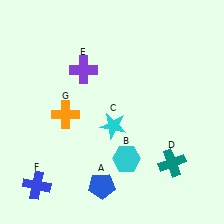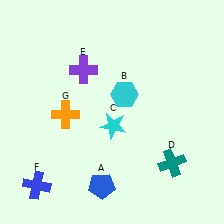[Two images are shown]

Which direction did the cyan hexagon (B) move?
The cyan hexagon (B) moved up.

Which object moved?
The cyan hexagon (B) moved up.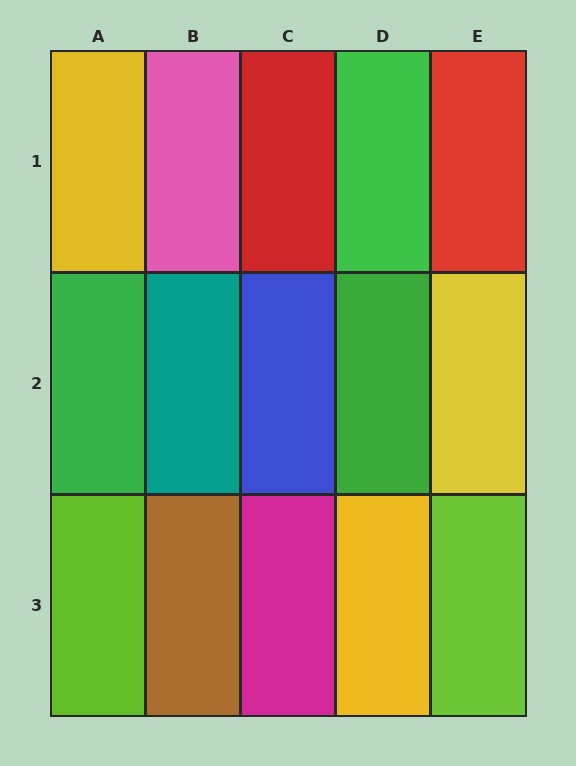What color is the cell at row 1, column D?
Green.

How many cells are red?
2 cells are red.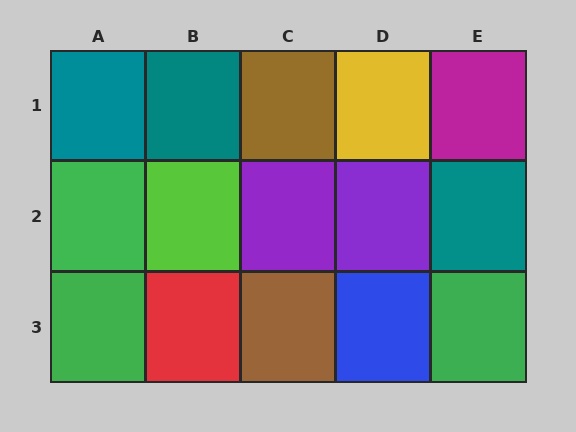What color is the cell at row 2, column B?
Lime.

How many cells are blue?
1 cell is blue.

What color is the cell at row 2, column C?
Purple.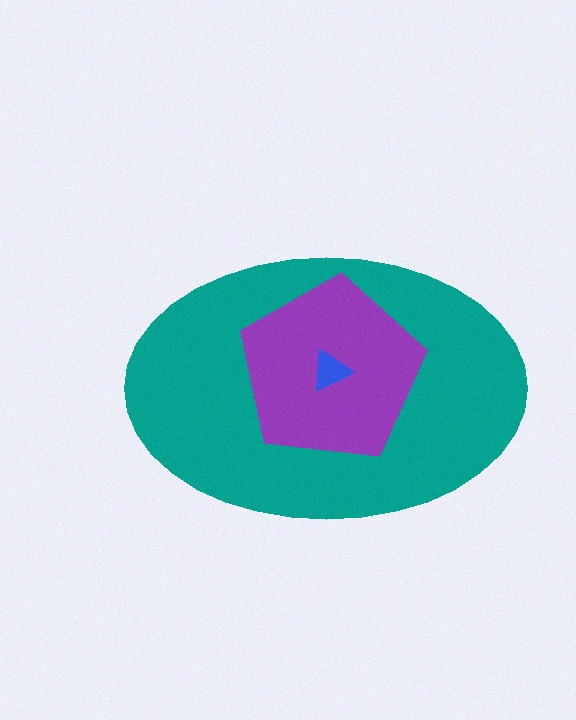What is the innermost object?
The blue triangle.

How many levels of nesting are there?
3.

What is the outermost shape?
The teal ellipse.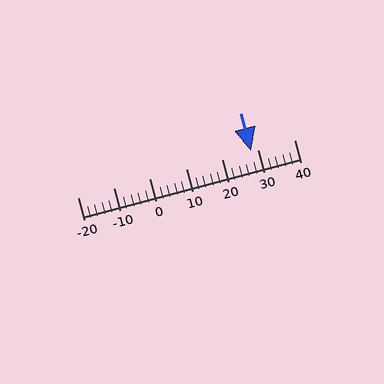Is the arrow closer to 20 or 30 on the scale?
The arrow is closer to 30.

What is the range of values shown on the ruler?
The ruler shows values from -20 to 40.